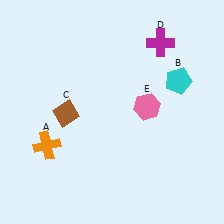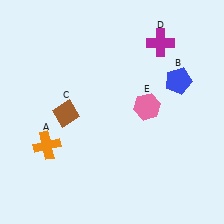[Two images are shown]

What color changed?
The pentagon (B) changed from cyan in Image 1 to blue in Image 2.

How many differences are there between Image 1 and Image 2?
There is 1 difference between the two images.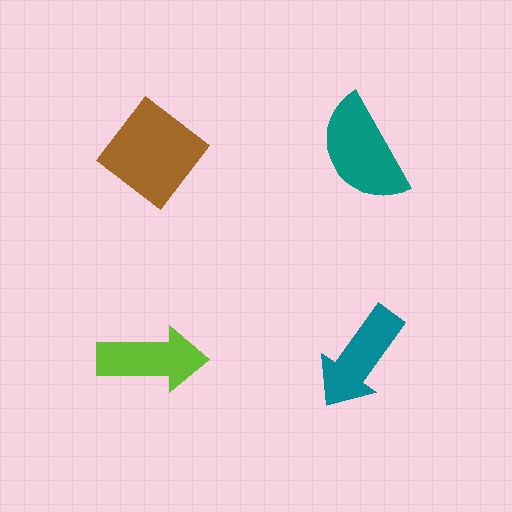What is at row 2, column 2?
A teal arrow.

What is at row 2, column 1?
A lime arrow.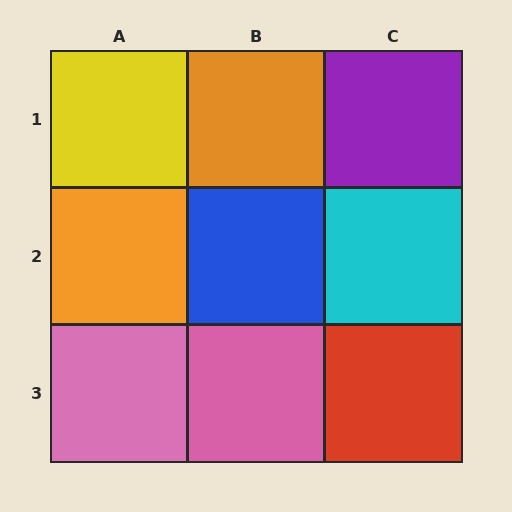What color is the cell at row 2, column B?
Blue.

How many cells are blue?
1 cell is blue.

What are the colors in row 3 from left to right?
Pink, pink, red.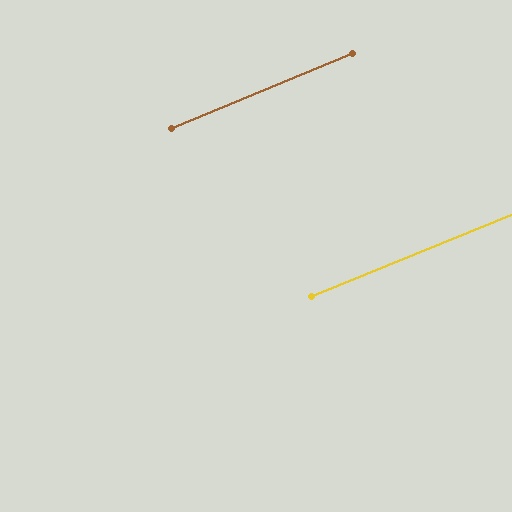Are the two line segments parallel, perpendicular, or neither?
Parallel — their directions differ by only 0.5°.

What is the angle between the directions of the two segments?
Approximately 1 degree.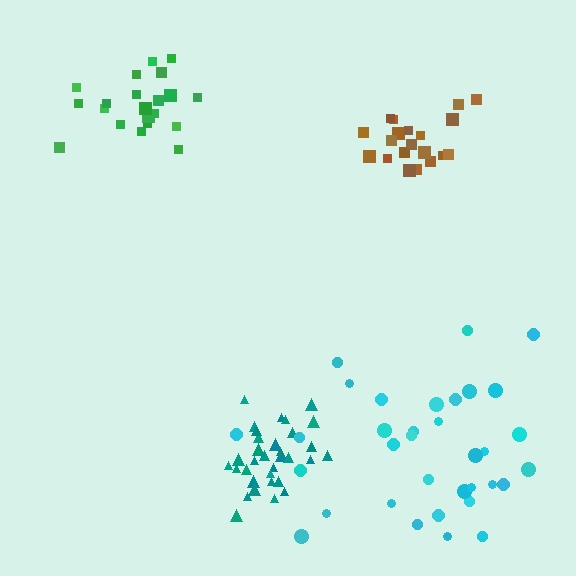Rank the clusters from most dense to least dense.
teal, brown, green, cyan.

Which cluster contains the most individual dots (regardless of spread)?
Cyan (34).